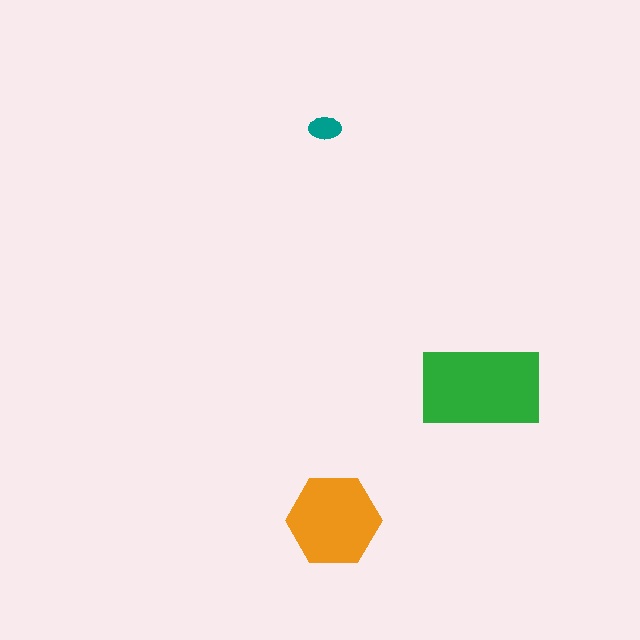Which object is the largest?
The green rectangle.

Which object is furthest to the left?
The teal ellipse is leftmost.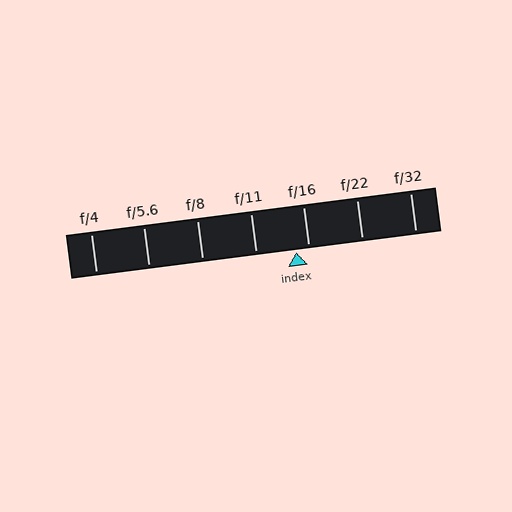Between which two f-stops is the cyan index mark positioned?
The index mark is between f/11 and f/16.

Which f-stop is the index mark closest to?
The index mark is closest to f/16.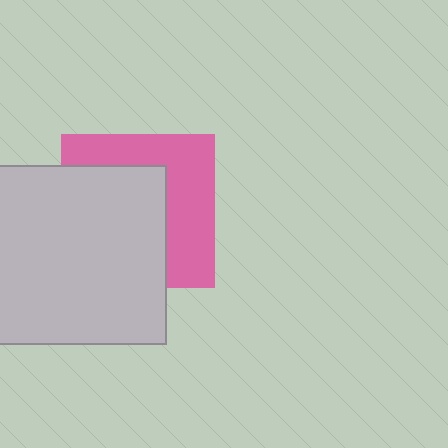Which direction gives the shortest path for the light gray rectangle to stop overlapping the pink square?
Moving left gives the shortest separation.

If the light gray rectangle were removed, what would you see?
You would see the complete pink square.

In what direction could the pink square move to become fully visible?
The pink square could move right. That would shift it out from behind the light gray rectangle entirely.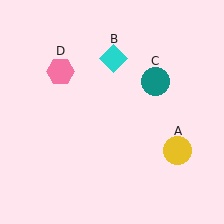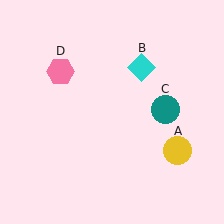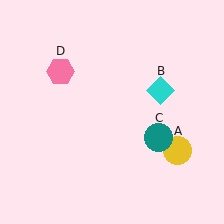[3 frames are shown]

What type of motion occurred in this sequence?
The cyan diamond (object B), teal circle (object C) rotated clockwise around the center of the scene.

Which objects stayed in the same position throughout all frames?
Yellow circle (object A) and pink hexagon (object D) remained stationary.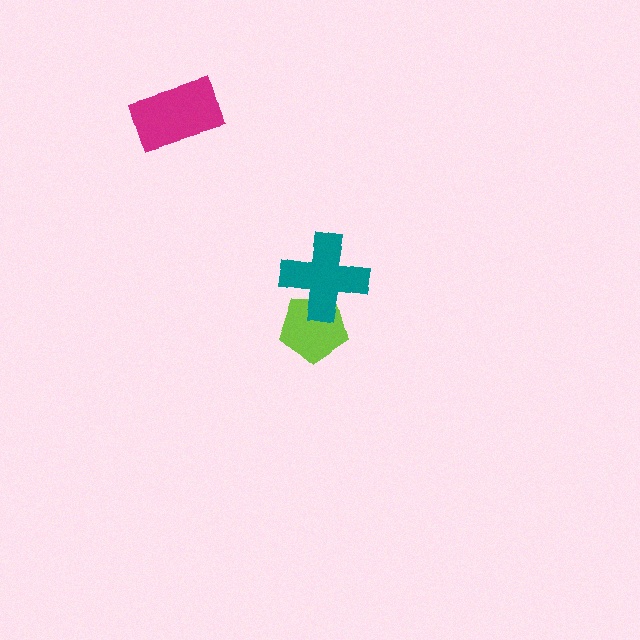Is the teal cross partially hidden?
No, no other shape covers it.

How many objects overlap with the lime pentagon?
1 object overlaps with the lime pentagon.